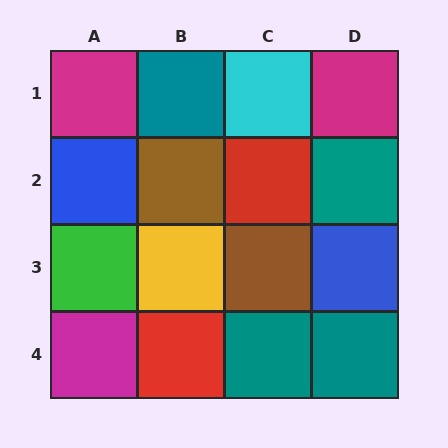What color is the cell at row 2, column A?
Blue.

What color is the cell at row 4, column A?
Magenta.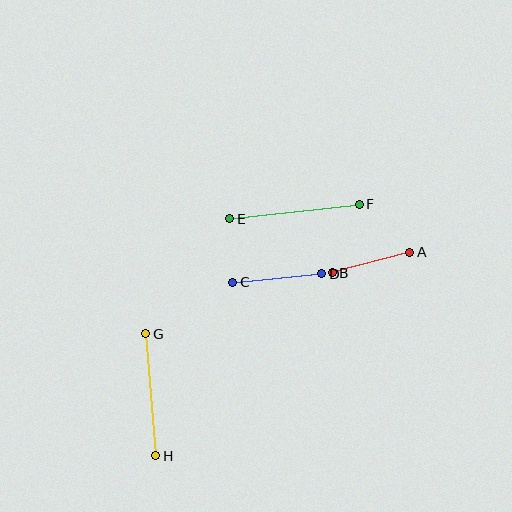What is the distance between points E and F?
The distance is approximately 130 pixels.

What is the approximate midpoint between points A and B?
The midpoint is at approximately (371, 262) pixels.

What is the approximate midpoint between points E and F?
The midpoint is at approximately (295, 212) pixels.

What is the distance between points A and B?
The distance is approximately 80 pixels.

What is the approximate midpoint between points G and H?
The midpoint is at approximately (151, 395) pixels.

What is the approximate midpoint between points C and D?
The midpoint is at approximately (277, 278) pixels.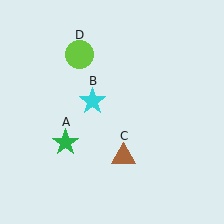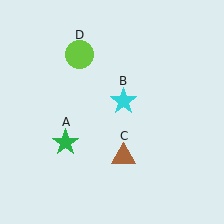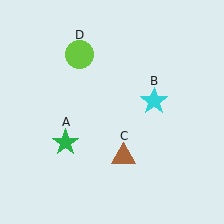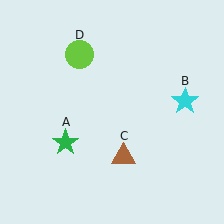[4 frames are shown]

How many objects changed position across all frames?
1 object changed position: cyan star (object B).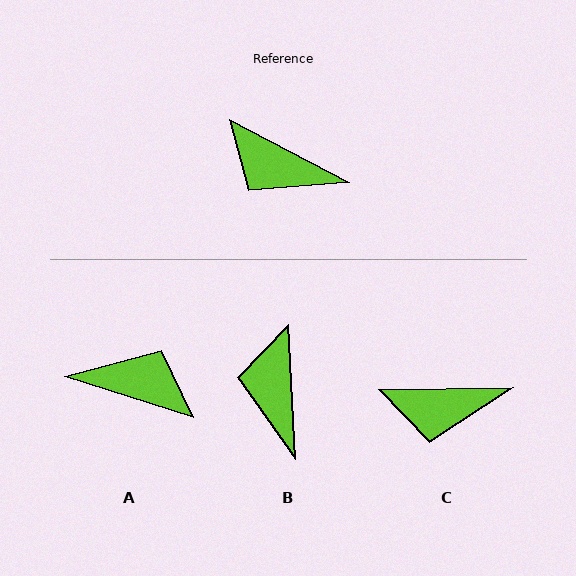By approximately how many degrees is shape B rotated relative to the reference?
Approximately 59 degrees clockwise.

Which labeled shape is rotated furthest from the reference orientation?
A, about 170 degrees away.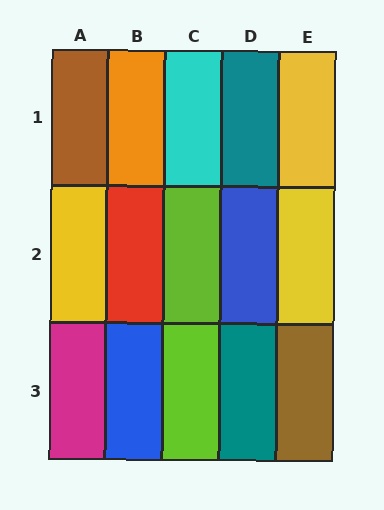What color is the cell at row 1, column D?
Teal.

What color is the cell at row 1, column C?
Cyan.